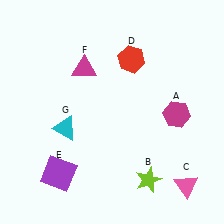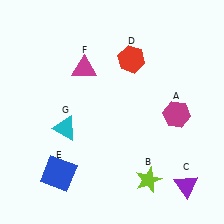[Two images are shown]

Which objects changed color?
C changed from pink to purple. E changed from purple to blue.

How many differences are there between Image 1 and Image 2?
There are 2 differences between the two images.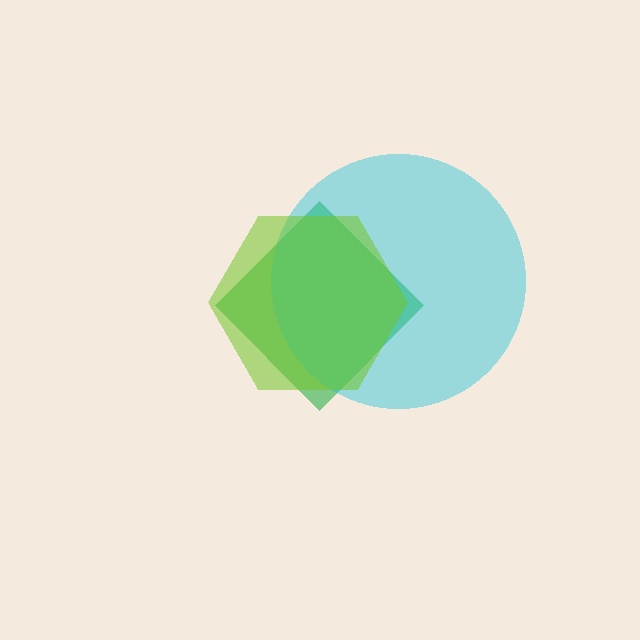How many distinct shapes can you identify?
There are 3 distinct shapes: a green diamond, a cyan circle, a lime hexagon.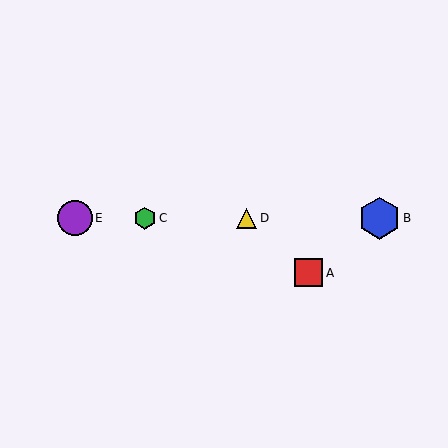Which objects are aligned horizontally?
Objects B, C, D, E are aligned horizontally.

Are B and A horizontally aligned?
No, B is at y≈218 and A is at y≈273.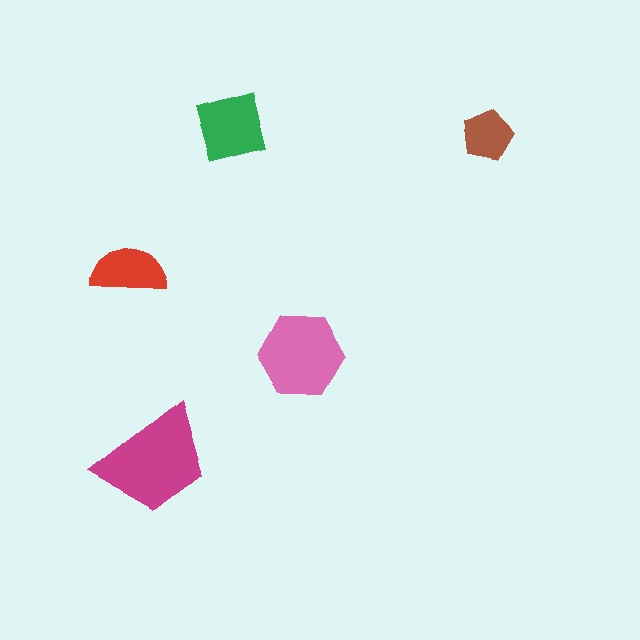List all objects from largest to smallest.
The magenta trapezoid, the pink hexagon, the green square, the red semicircle, the brown pentagon.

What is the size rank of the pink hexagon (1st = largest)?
2nd.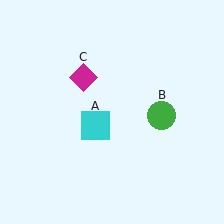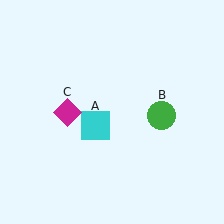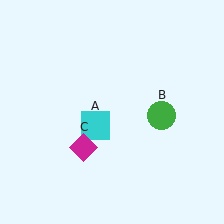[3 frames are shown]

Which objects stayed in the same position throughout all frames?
Cyan square (object A) and green circle (object B) remained stationary.